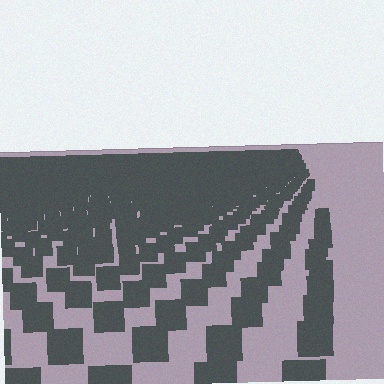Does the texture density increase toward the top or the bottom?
Density increases toward the top.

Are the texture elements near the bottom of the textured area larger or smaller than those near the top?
Larger. Near the bottom, elements are closer to the viewer and appear at a bigger on-screen size.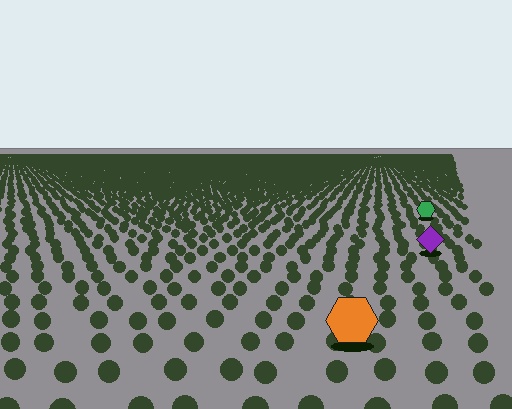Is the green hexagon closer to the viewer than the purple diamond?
No. The purple diamond is closer — you can tell from the texture gradient: the ground texture is coarser near it.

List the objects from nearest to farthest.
From nearest to farthest: the orange hexagon, the purple diamond, the green hexagon.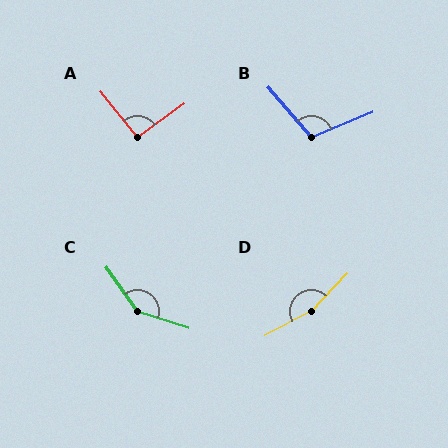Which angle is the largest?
D, at approximately 162 degrees.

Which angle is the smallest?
A, at approximately 93 degrees.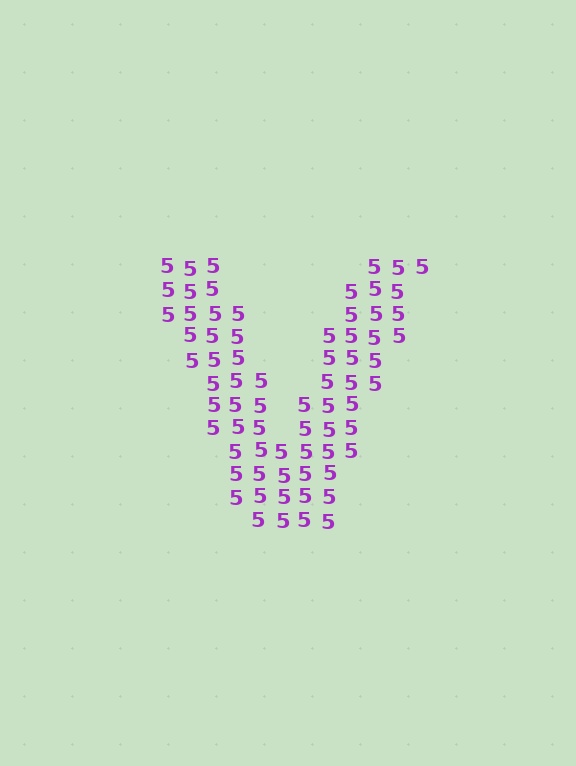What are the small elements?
The small elements are digit 5's.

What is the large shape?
The large shape is the letter V.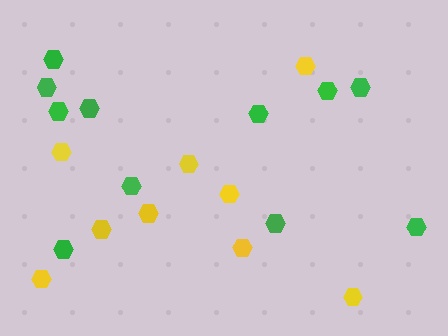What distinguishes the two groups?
There are 2 groups: one group of yellow hexagons (9) and one group of green hexagons (11).